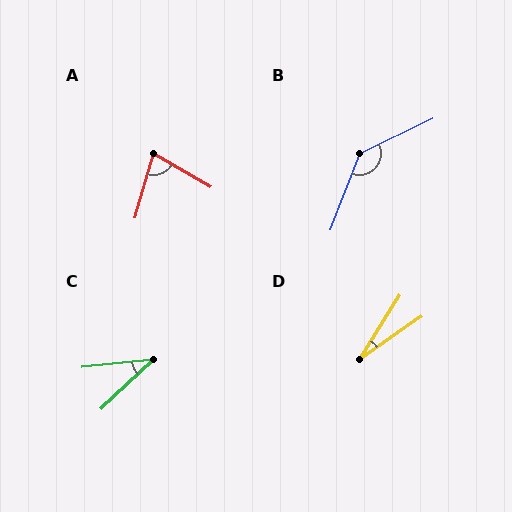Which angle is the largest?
B, at approximately 137 degrees.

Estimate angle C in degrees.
Approximately 37 degrees.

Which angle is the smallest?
D, at approximately 22 degrees.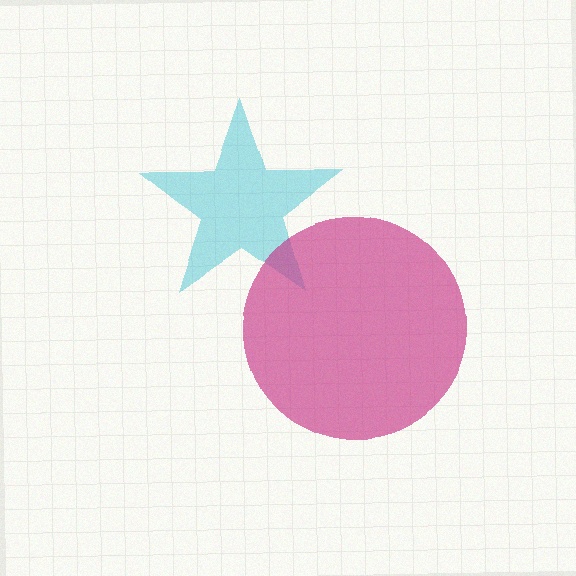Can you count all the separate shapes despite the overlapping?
Yes, there are 2 separate shapes.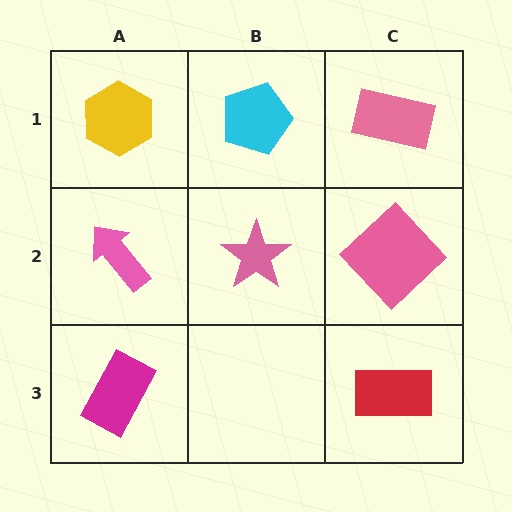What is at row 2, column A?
A pink arrow.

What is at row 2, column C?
A pink diamond.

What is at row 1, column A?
A yellow hexagon.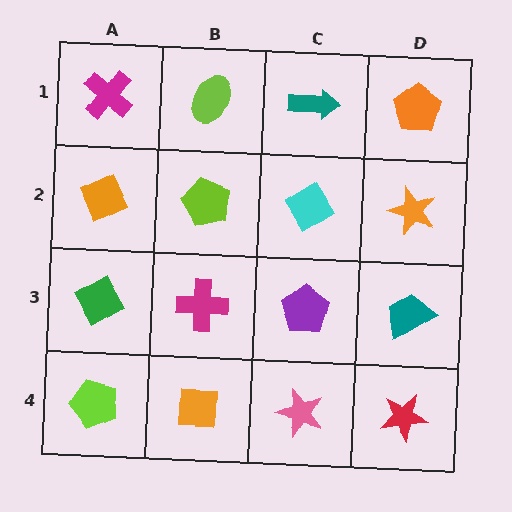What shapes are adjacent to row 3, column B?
A lime pentagon (row 2, column B), an orange square (row 4, column B), a green diamond (row 3, column A), a purple pentagon (row 3, column C).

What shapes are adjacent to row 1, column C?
A cyan diamond (row 2, column C), a lime ellipse (row 1, column B), an orange pentagon (row 1, column D).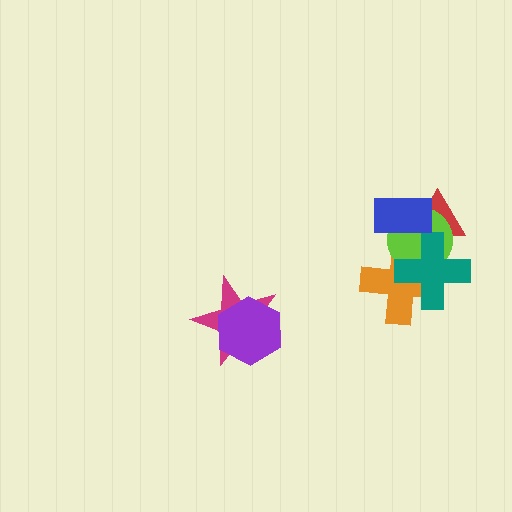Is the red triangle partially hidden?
Yes, it is partially covered by another shape.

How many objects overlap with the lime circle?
4 objects overlap with the lime circle.